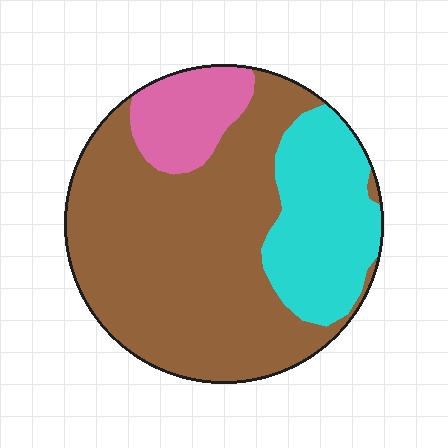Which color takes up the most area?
Brown, at roughly 65%.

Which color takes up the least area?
Pink, at roughly 10%.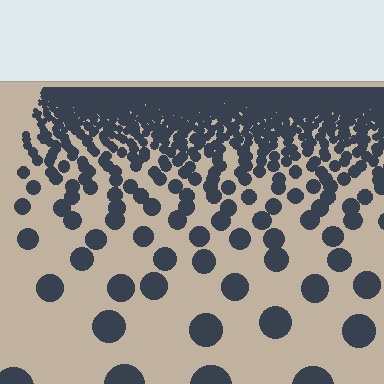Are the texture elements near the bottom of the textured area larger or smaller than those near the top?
Larger. Near the bottom, elements are closer to the viewer and appear at a bigger on-screen size.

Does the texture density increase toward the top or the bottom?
Density increases toward the top.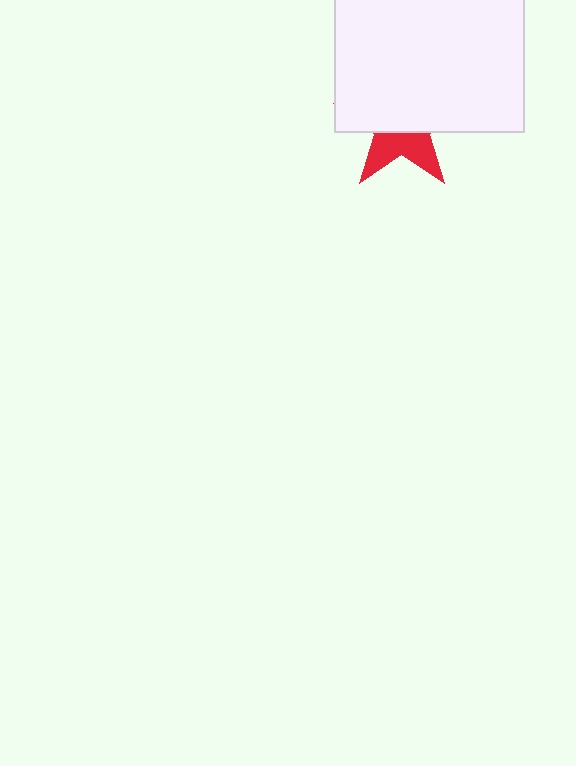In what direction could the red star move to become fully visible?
The red star could move down. That would shift it out from behind the white square entirely.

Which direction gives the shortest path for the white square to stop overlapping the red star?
Moving up gives the shortest separation.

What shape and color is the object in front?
The object in front is a white square.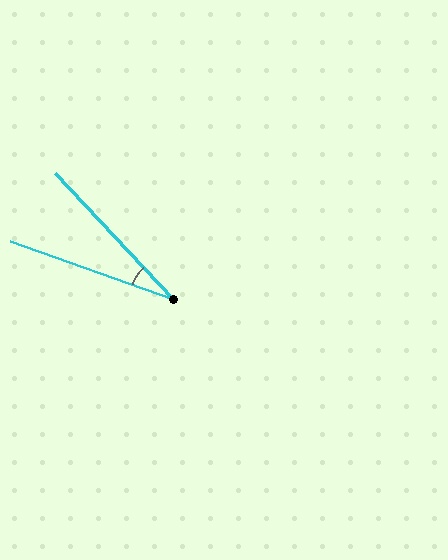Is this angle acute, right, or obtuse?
It is acute.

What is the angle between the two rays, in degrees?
Approximately 27 degrees.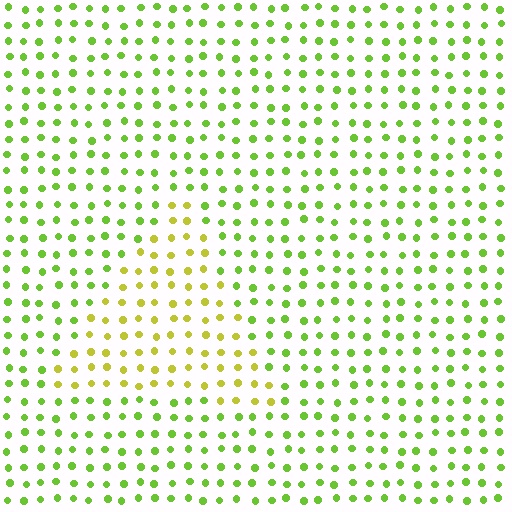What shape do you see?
I see a triangle.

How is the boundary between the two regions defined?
The boundary is defined purely by a slight shift in hue (about 35 degrees). Spacing, size, and orientation are identical on both sides.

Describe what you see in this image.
The image is filled with small lime elements in a uniform arrangement. A triangle-shaped region is visible where the elements are tinted to a slightly different hue, forming a subtle color boundary.